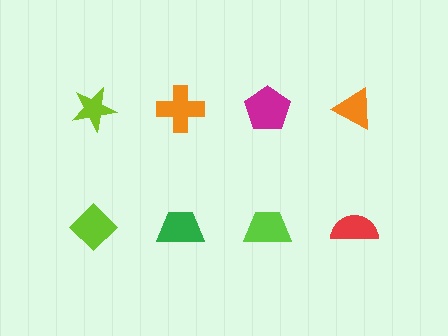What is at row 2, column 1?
A lime diamond.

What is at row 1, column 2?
An orange cross.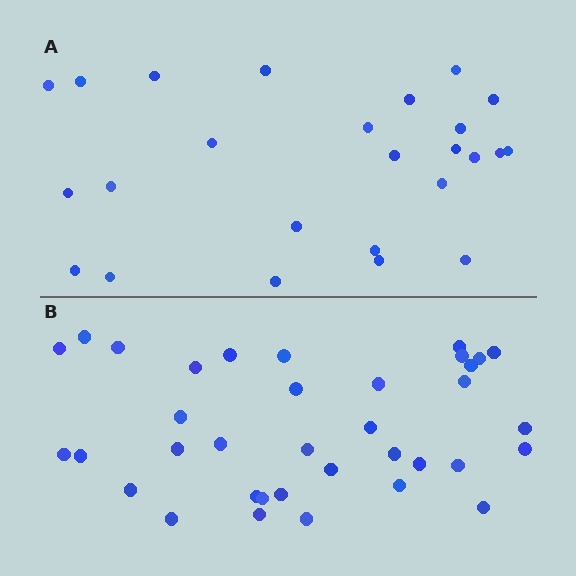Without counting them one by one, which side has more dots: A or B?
Region B (the bottom region) has more dots.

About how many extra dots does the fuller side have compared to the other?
Region B has roughly 12 or so more dots than region A.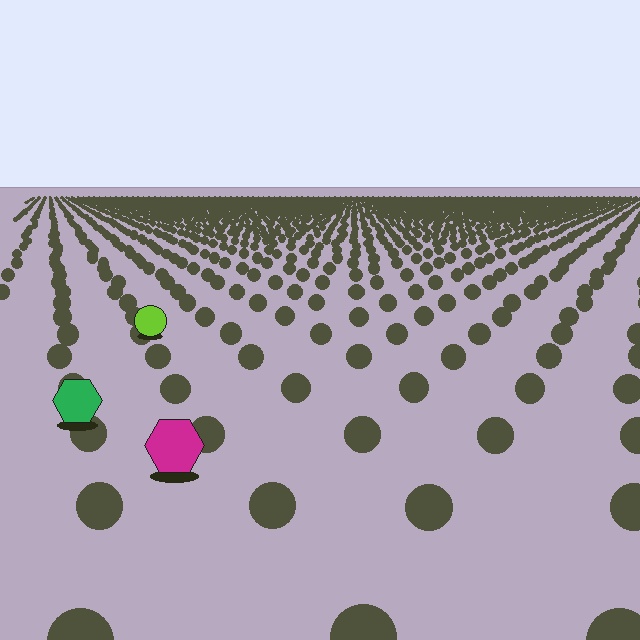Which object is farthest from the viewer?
The lime circle is farthest from the viewer. It appears smaller and the ground texture around it is denser.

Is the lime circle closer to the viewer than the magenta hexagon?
No. The magenta hexagon is closer — you can tell from the texture gradient: the ground texture is coarser near it.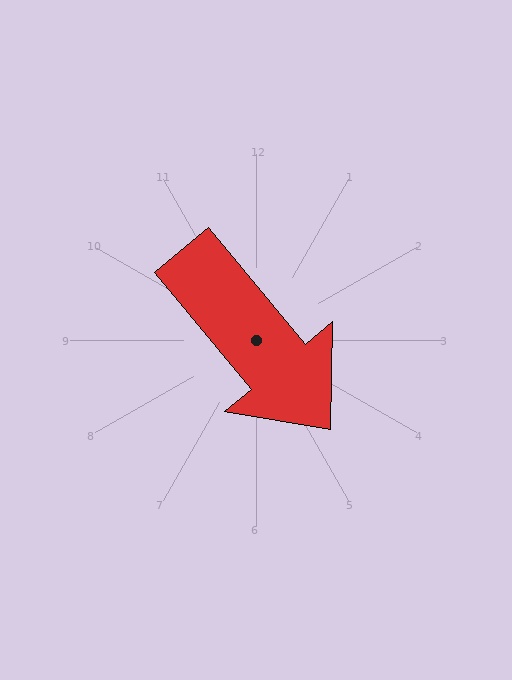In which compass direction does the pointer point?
Southeast.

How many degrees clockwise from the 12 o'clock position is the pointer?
Approximately 140 degrees.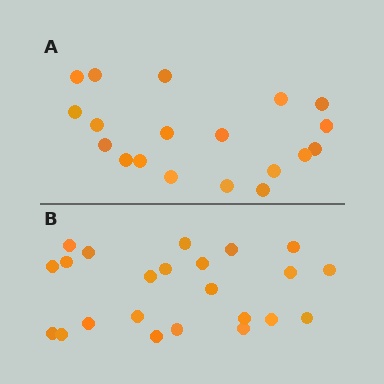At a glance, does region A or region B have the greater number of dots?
Region B (the bottom region) has more dots.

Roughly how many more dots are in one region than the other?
Region B has about 4 more dots than region A.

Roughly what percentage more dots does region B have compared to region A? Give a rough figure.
About 20% more.